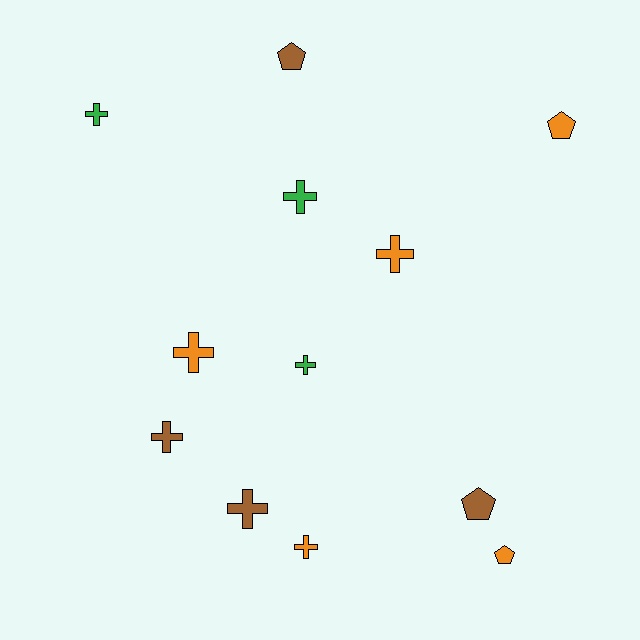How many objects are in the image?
There are 12 objects.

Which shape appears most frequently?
Cross, with 8 objects.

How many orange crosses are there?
There are 3 orange crosses.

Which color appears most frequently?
Orange, with 5 objects.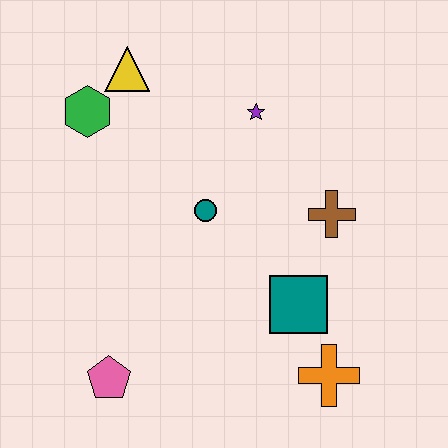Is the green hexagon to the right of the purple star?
No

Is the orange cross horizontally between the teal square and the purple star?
No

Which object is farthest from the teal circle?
The orange cross is farthest from the teal circle.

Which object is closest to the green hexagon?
The yellow triangle is closest to the green hexagon.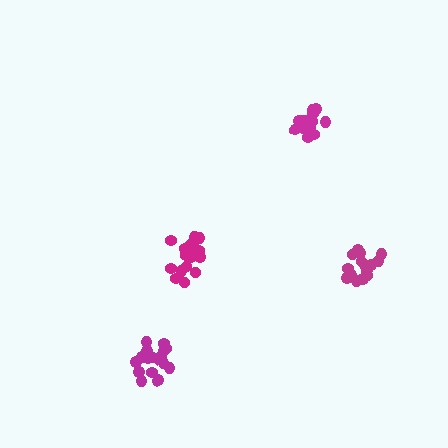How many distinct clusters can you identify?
There are 4 distinct clusters.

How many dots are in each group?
Group 1: 19 dots, Group 2: 18 dots, Group 3: 19 dots, Group 4: 14 dots (70 total).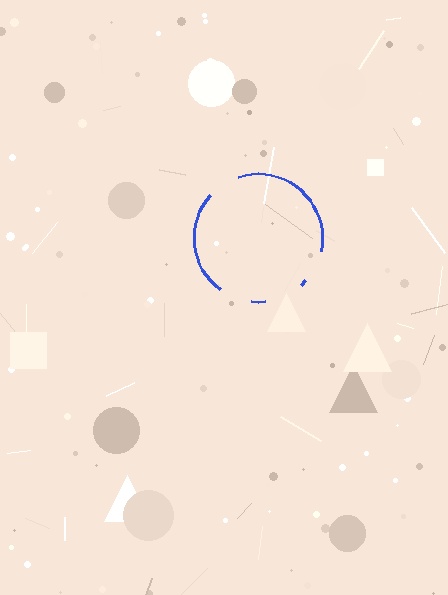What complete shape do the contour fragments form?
The contour fragments form a circle.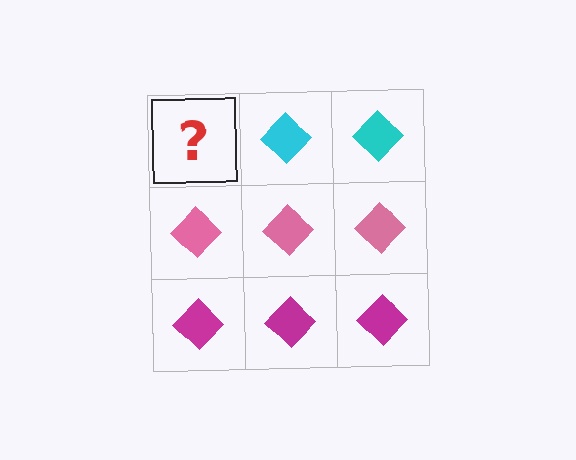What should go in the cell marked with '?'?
The missing cell should contain a cyan diamond.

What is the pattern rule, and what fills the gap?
The rule is that each row has a consistent color. The gap should be filled with a cyan diamond.